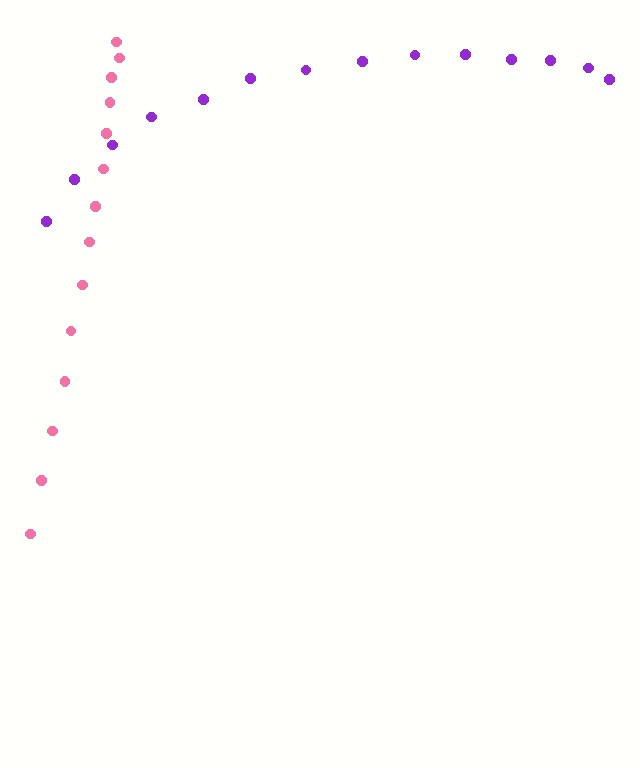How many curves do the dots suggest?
There are 2 distinct paths.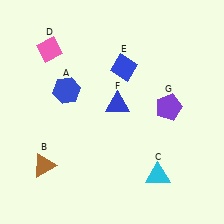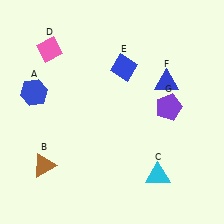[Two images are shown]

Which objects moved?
The objects that moved are: the blue hexagon (A), the blue triangle (F).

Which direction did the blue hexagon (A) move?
The blue hexagon (A) moved left.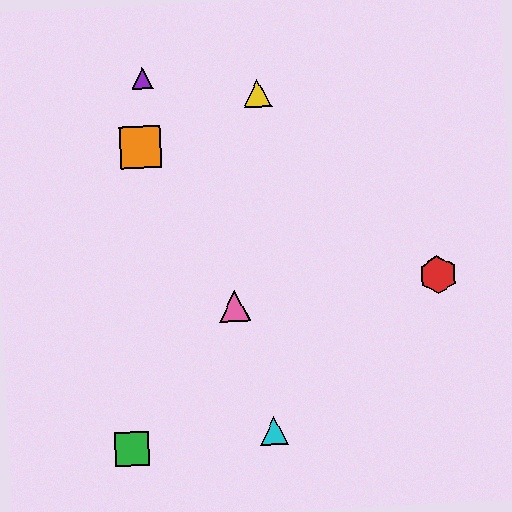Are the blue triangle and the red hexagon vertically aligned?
No, the blue triangle is at x≈274 and the red hexagon is at x≈438.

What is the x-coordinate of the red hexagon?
The red hexagon is at x≈438.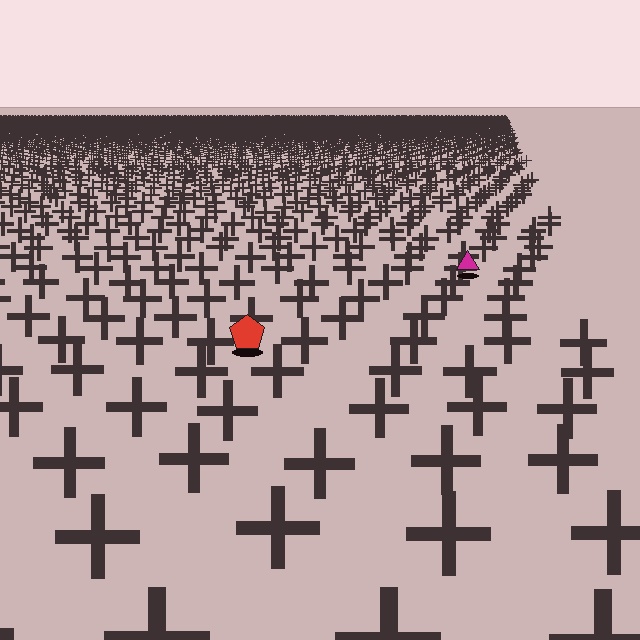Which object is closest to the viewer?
The red pentagon is closest. The texture marks near it are larger and more spread out.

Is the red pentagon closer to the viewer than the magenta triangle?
Yes. The red pentagon is closer — you can tell from the texture gradient: the ground texture is coarser near it.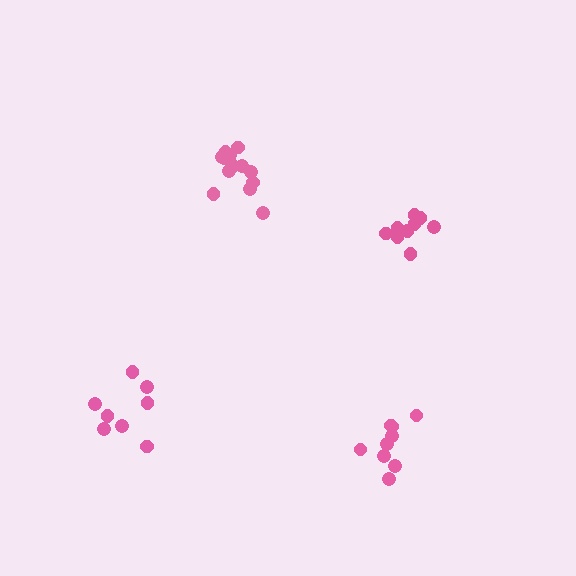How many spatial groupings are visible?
There are 4 spatial groupings.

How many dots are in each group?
Group 1: 8 dots, Group 2: 9 dots, Group 3: 9 dots, Group 4: 13 dots (39 total).